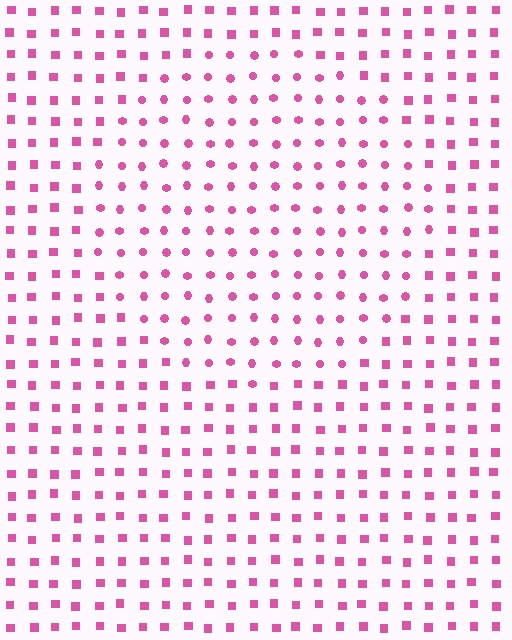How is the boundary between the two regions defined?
The boundary is defined by a change in element shape: circles inside vs. squares outside. All elements share the same color and spacing.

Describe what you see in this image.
The image is filled with small pink elements arranged in a uniform grid. A circle-shaped region contains circles, while the surrounding area contains squares. The boundary is defined purely by the change in element shape.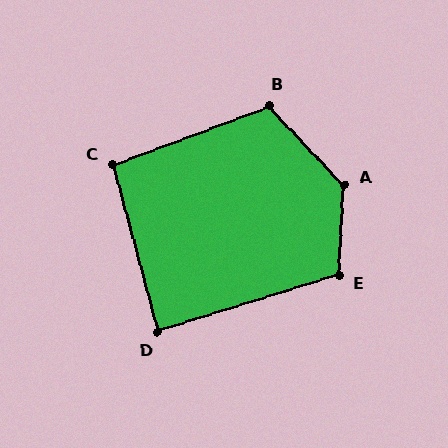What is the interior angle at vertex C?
Approximately 95 degrees (obtuse).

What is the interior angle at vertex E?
Approximately 110 degrees (obtuse).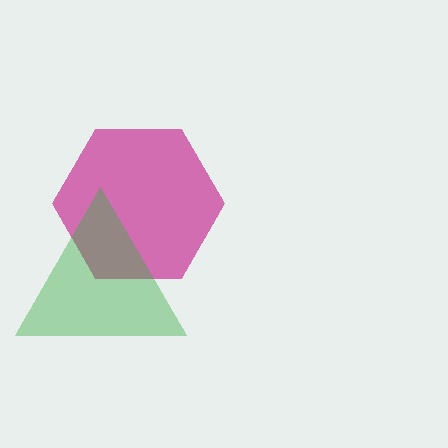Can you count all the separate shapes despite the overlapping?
Yes, there are 2 separate shapes.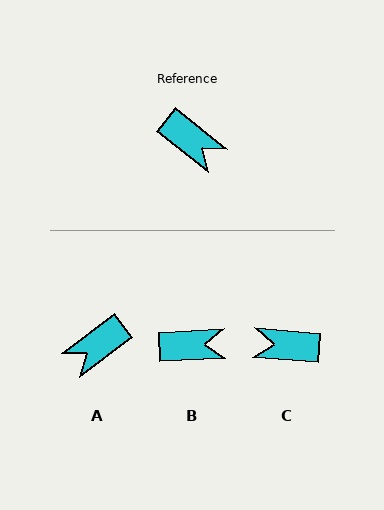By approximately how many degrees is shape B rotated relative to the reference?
Approximately 42 degrees counter-clockwise.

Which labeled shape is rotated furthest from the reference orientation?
C, about 146 degrees away.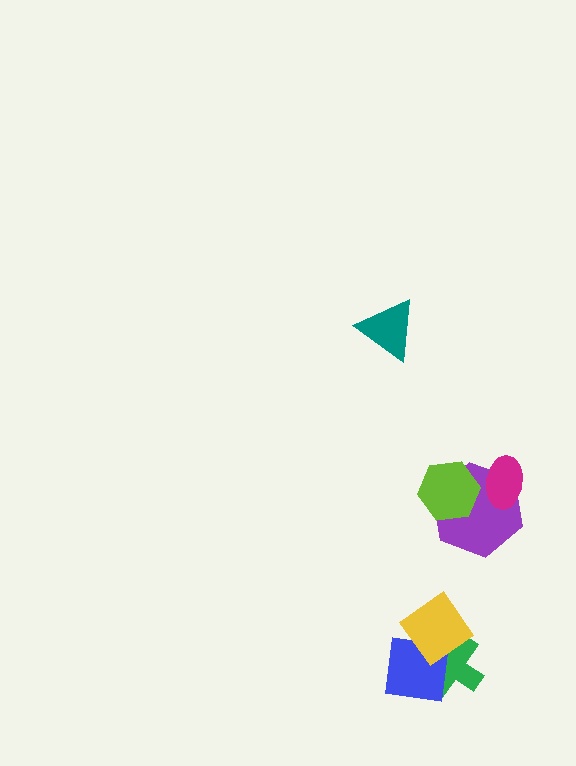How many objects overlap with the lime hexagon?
1 object overlaps with the lime hexagon.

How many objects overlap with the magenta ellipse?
1 object overlaps with the magenta ellipse.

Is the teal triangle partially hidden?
No, no other shape covers it.